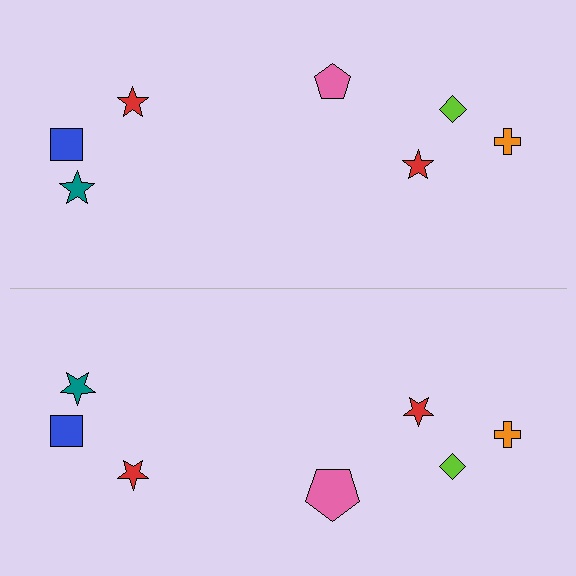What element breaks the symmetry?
The pink pentagon on the bottom side has a different size than its mirror counterpart.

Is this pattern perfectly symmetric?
No, the pattern is not perfectly symmetric. The pink pentagon on the bottom side has a different size than its mirror counterpart.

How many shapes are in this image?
There are 14 shapes in this image.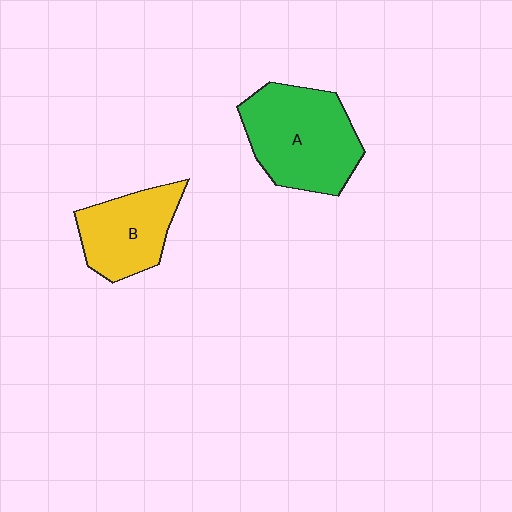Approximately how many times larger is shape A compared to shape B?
Approximately 1.5 times.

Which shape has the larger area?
Shape A (green).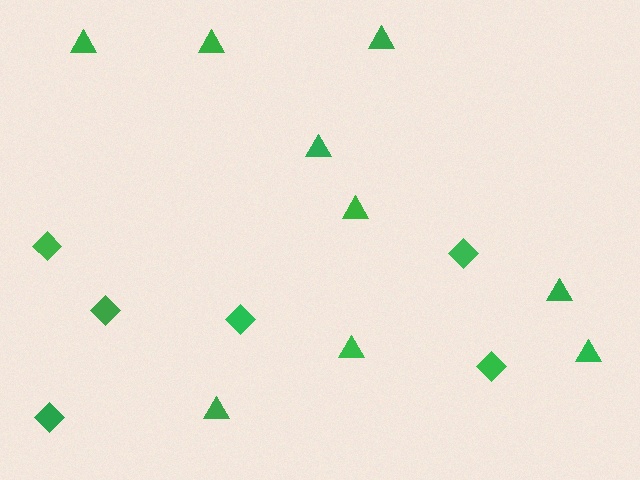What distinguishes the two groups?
There are 2 groups: one group of diamonds (6) and one group of triangles (9).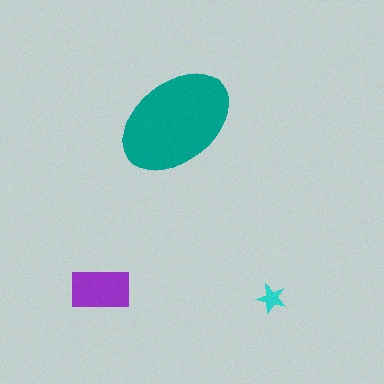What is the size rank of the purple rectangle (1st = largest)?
2nd.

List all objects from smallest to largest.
The cyan star, the purple rectangle, the teal ellipse.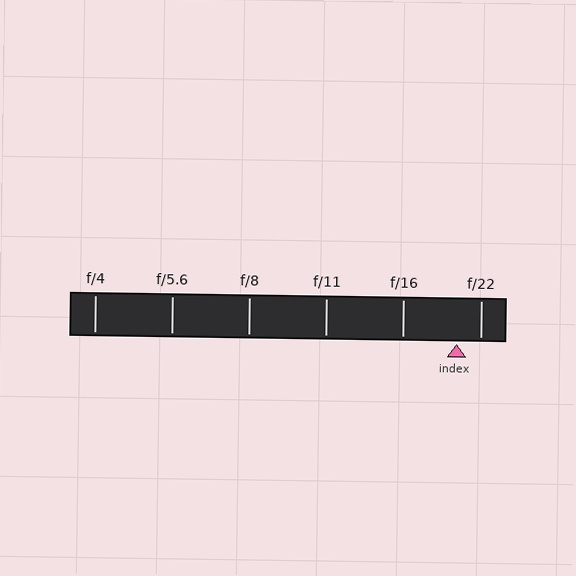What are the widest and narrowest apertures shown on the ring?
The widest aperture shown is f/4 and the narrowest is f/22.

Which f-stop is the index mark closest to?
The index mark is closest to f/22.